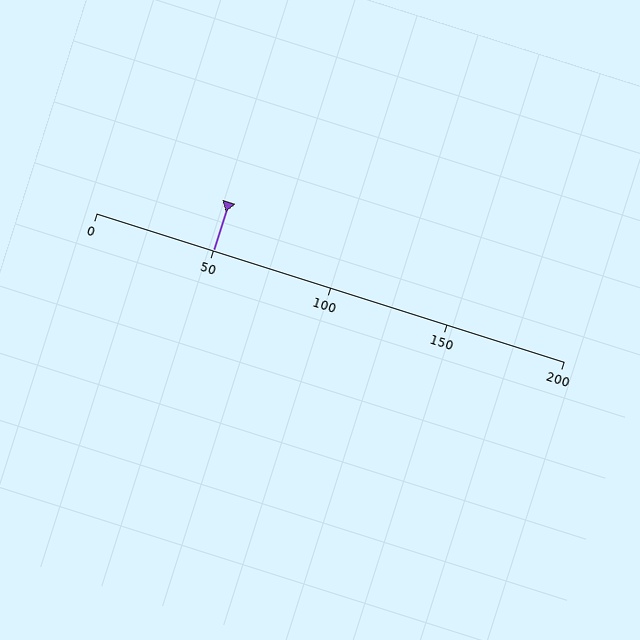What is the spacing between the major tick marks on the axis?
The major ticks are spaced 50 apart.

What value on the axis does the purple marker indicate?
The marker indicates approximately 50.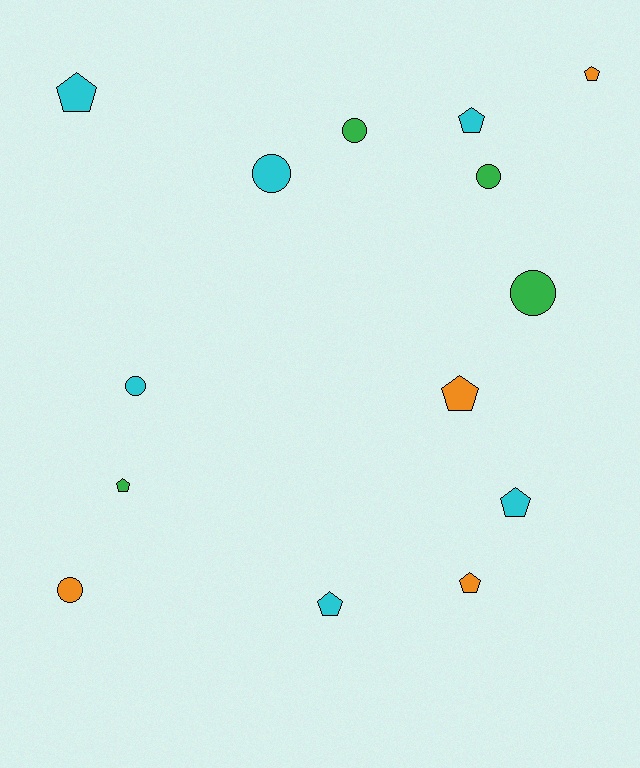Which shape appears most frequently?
Pentagon, with 8 objects.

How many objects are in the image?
There are 14 objects.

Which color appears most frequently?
Cyan, with 6 objects.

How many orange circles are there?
There is 1 orange circle.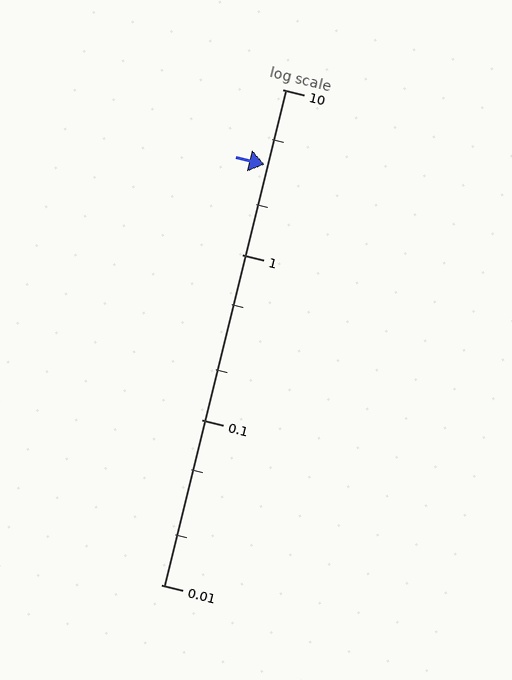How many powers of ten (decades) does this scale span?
The scale spans 3 decades, from 0.01 to 10.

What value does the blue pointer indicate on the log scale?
The pointer indicates approximately 3.5.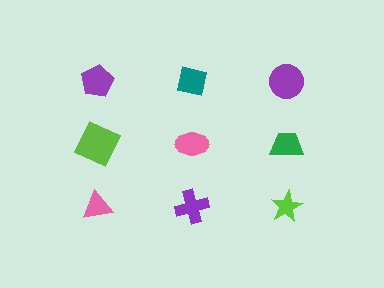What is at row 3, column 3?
A lime star.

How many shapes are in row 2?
3 shapes.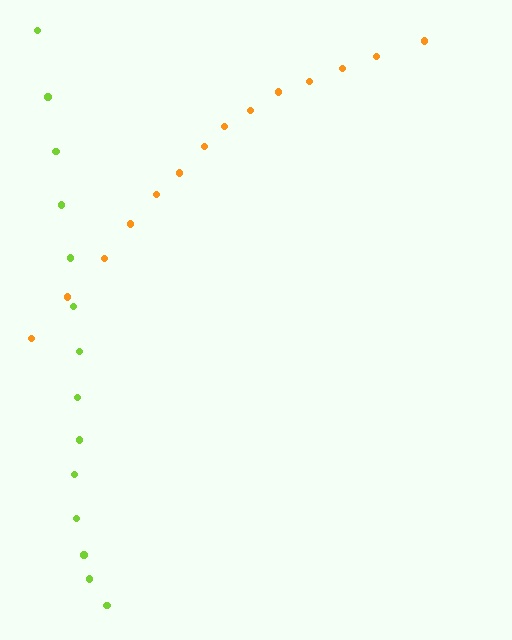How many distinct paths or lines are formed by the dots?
There are 2 distinct paths.